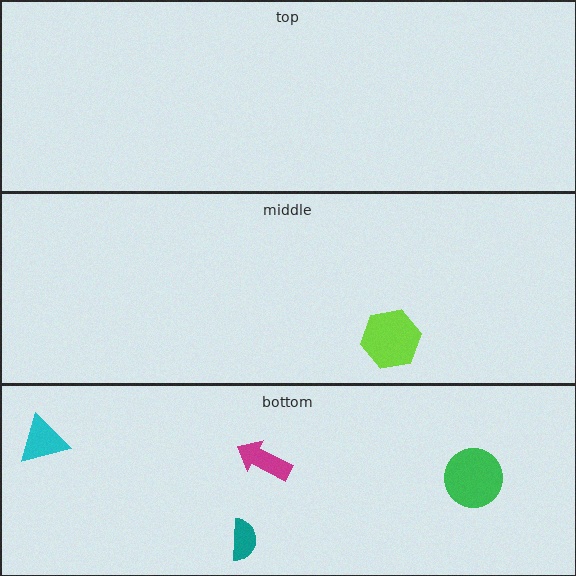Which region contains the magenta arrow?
The bottom region.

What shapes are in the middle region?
The lime hexagon.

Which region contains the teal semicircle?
The bottom region.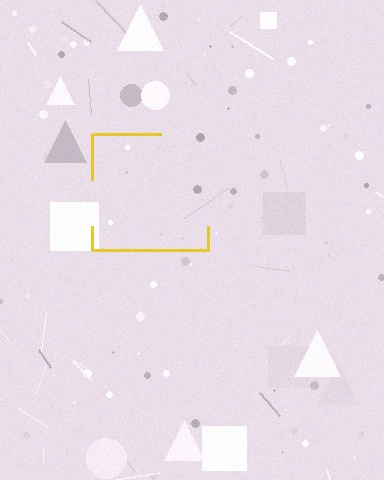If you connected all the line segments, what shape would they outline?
They would outline a square.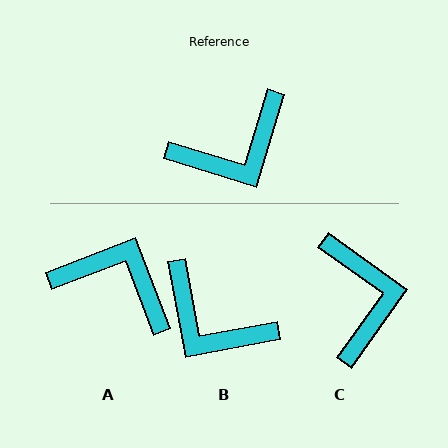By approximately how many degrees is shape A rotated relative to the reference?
Approximately 128 degrees counter-clockwise.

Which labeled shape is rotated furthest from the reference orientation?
A, about 128 degrees away.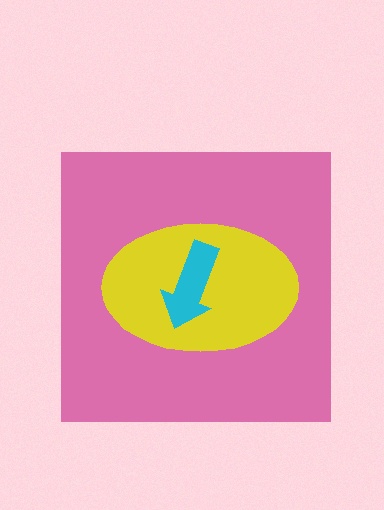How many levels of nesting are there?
3.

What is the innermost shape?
The cyan arrow.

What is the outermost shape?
The pink square.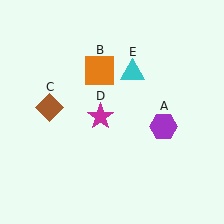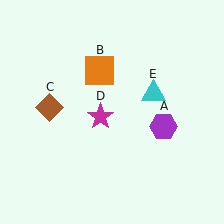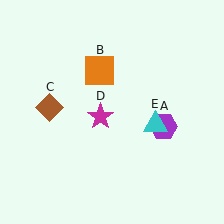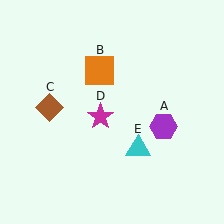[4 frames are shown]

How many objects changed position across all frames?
1 object changed position: cyan triangle (object E).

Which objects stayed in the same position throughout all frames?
Purple hexagon (object A) and orange square (object B) and brown diamond (object C) and magenta star (object D) remained stationary.